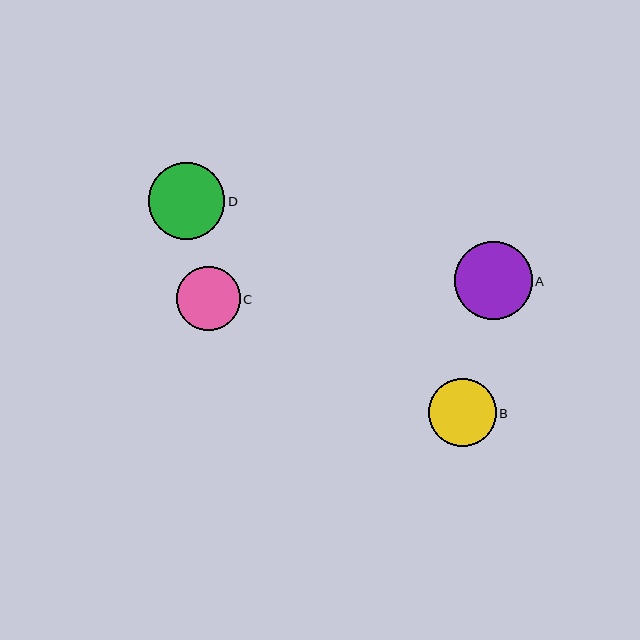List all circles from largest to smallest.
From largest to smallest: A, D, B, C.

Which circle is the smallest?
Circle C is the smallest with a size of approximately 64 pixels.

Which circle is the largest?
Circle A is the largest with a size of approximately 78 pixels.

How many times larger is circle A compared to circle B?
Circle A is approximately 1.1 times the size of circle B.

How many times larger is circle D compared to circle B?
Circle D is approximately 1.1 times the size of circle B.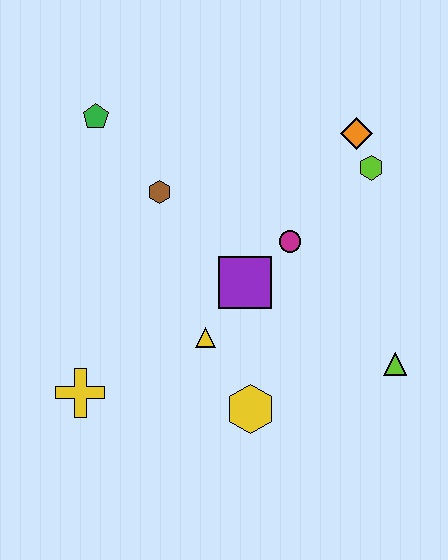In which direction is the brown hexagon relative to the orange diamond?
The brown hexagon is to the left of the orange diamond.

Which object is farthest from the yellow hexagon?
The green pentagon is farthest from the yellow hexagon.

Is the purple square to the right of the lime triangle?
No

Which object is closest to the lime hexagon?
The orange diamond is closest to the lime hexagon.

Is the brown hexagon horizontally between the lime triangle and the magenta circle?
No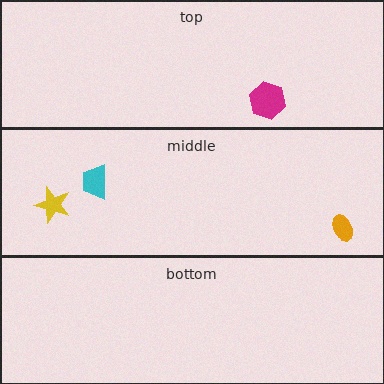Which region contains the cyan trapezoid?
The middle region.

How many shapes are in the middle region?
3.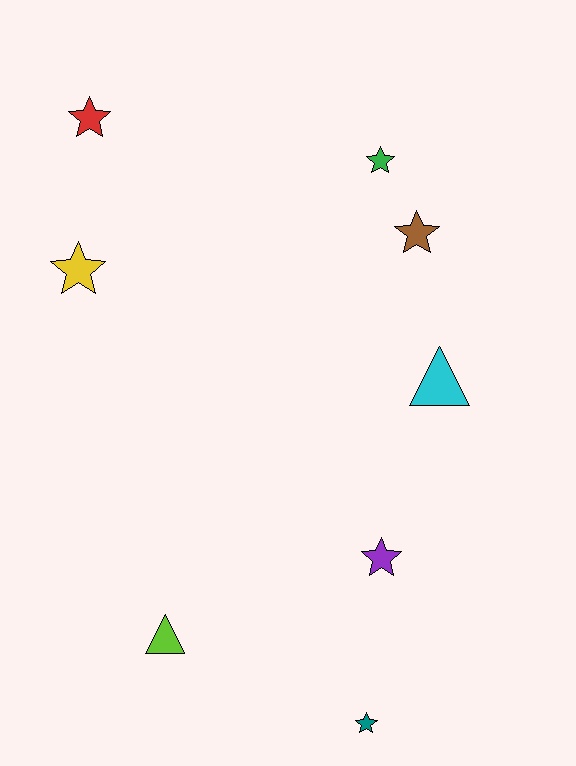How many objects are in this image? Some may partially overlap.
There are 8 objects.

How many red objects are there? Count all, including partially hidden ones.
There is 1 red object.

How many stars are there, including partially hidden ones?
There are 6 stars.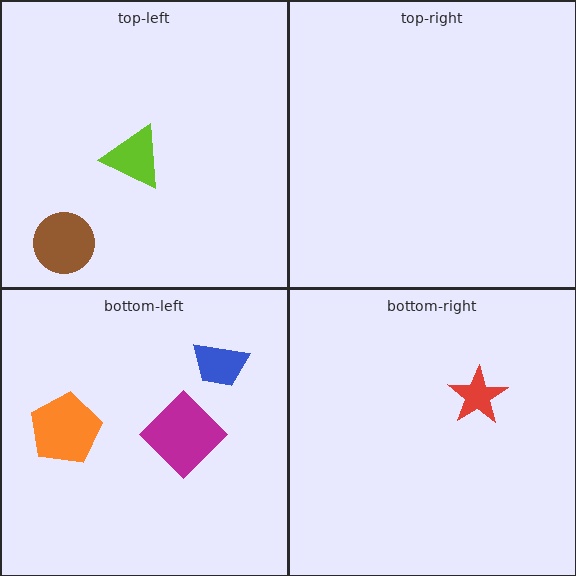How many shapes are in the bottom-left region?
3.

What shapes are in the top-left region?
The lime triangle, the brown circle.